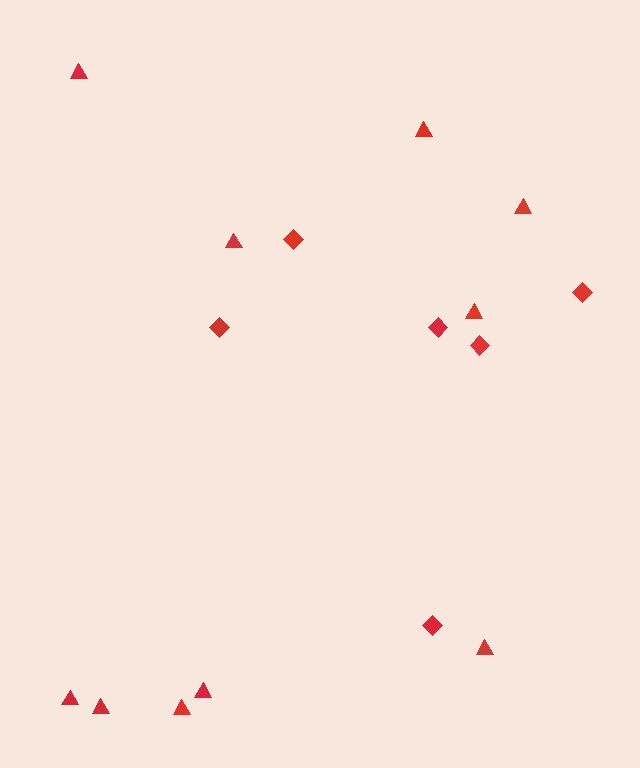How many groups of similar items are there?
There are 2 groups: one group of diamonds (6) and one group of triangles (10).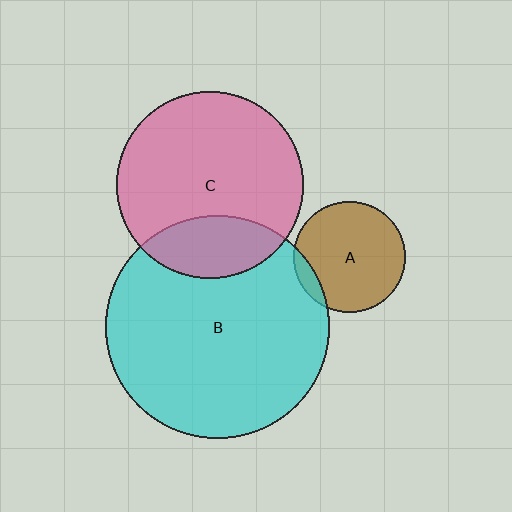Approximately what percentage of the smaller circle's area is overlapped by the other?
Approximately 25%.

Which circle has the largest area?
Circle B (cyan).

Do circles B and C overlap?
Yes.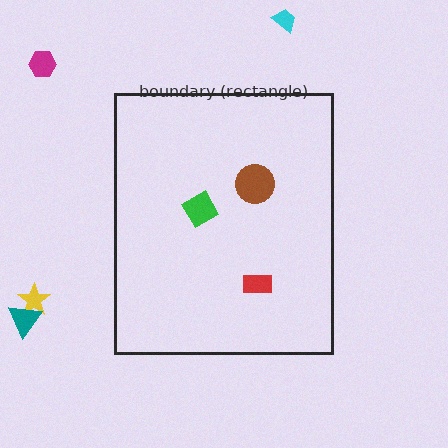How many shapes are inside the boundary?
3 inside, 4 outside.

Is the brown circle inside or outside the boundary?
Inside.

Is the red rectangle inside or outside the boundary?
Inside.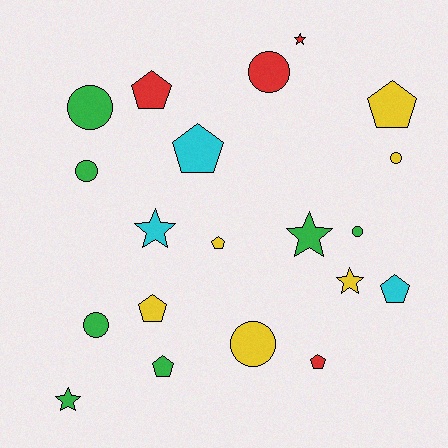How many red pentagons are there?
There are 2 red pentagons.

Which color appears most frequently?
Green, with 7 objects.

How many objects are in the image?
There are 20 objects.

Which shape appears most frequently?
Pentagon, with 8 objects.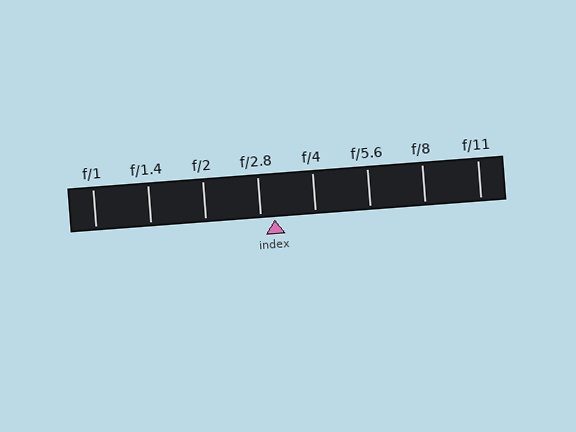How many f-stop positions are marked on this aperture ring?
There are 8 f-stop positions marked.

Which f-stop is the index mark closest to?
The index mark is closest to f/2.8.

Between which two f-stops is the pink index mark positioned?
The index mark is between f/2.8 and f/4.